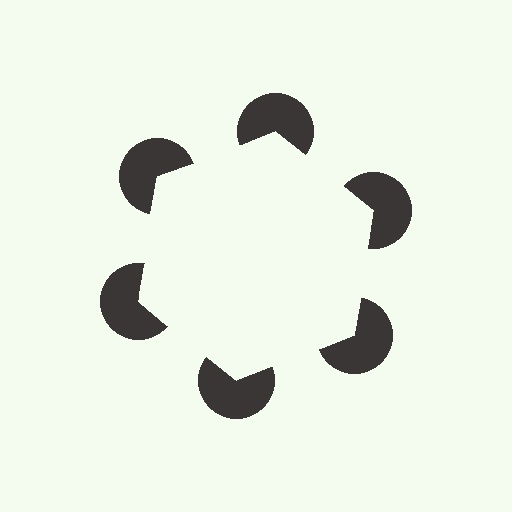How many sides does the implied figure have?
6 sides.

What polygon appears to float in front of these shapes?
An illusory hexagon — its edges are inferred from the aligned wedge cuts in the pac-man discs, not physically drawn.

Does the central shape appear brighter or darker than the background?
It typically appears slightly brighter than the background, even though no actual brightness change is drawn.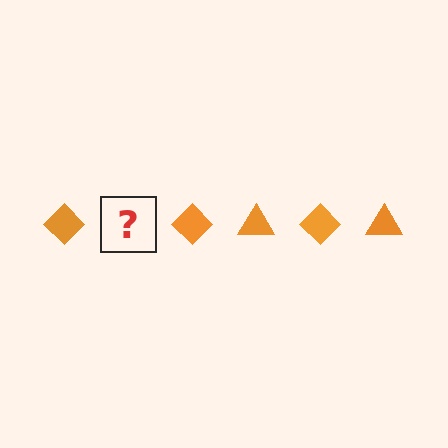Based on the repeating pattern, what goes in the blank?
The blank should be an orange triangle.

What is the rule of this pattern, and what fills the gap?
The rule is that the pattern cycles through diamond, triangle shapes in orange. The gap should be filled with an orange triangle.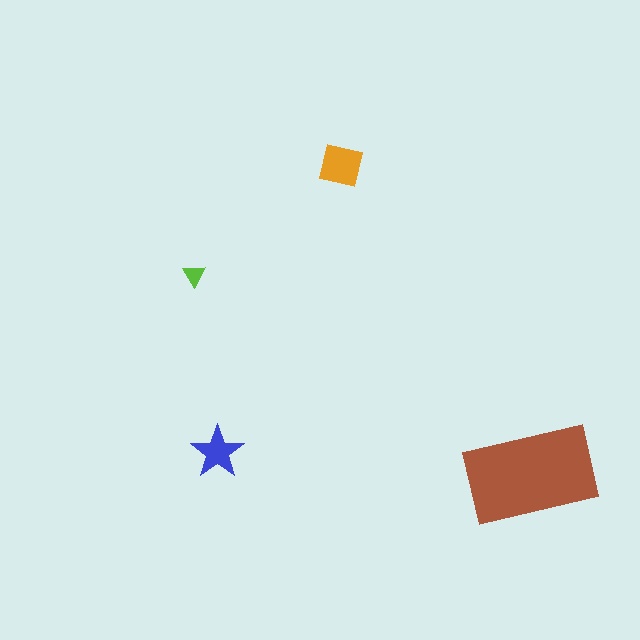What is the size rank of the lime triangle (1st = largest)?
4th.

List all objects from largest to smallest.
The brown rectangle, the orange square, the blue star, the lime triangle.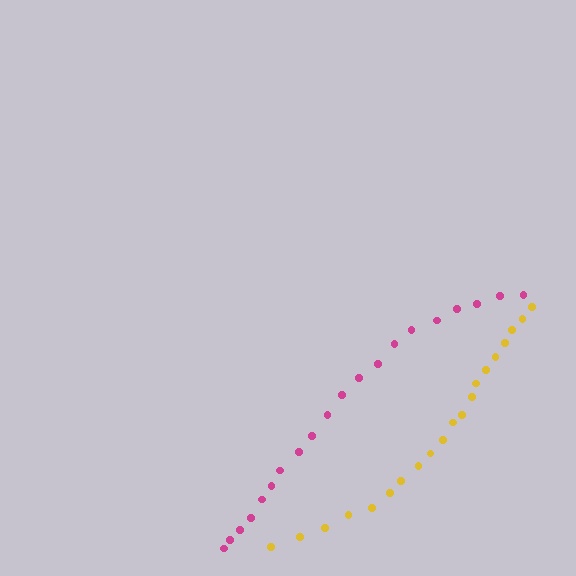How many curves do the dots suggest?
There are 2 distinct paths.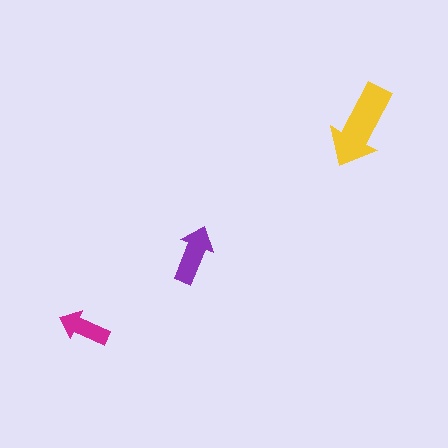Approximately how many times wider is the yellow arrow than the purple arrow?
About 1.5 times wider.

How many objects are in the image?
There are 3 objects in the image.